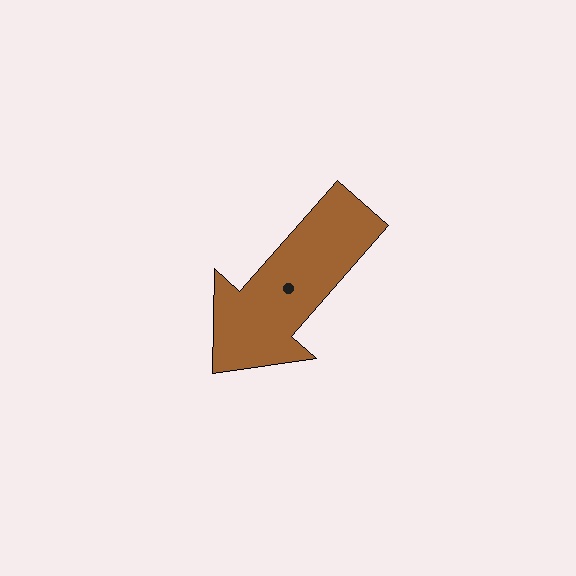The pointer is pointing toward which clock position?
Roughly 7 o'clock.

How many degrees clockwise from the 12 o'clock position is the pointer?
Approximately 221 degrees.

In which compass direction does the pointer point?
Southwest.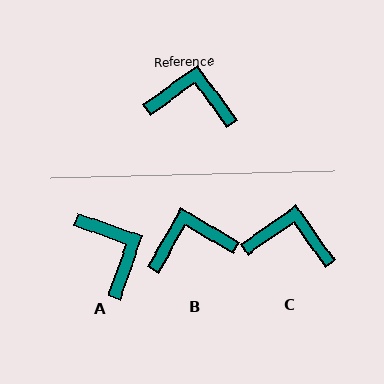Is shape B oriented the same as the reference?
No, it is off by about 24 degrees.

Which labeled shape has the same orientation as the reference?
C.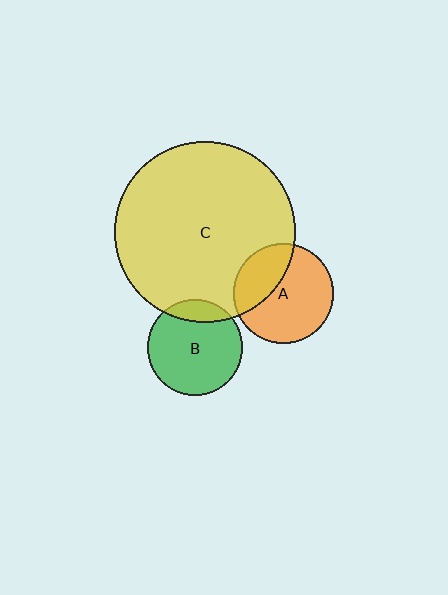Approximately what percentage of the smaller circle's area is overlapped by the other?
Approximately 15%.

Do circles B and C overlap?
Yes.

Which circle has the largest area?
Circle C (yellow).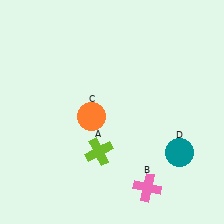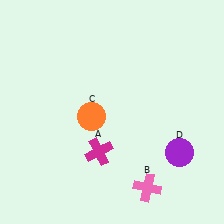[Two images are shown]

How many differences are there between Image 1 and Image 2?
There are 2 differences between the two images.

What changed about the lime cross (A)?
In Image 1, A is lime. In Image 2, it changed to magenta.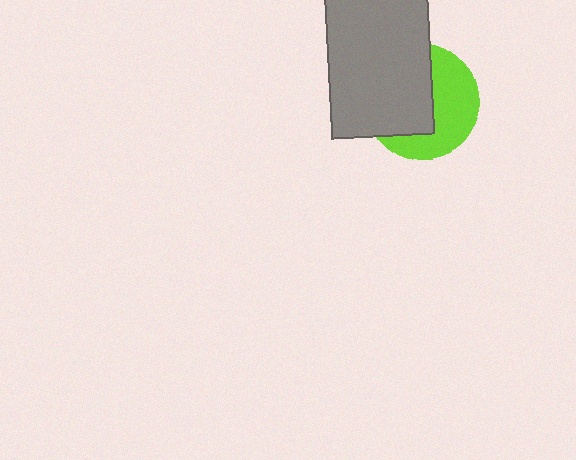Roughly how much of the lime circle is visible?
About half of it is visible (roughly 48%).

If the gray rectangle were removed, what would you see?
You would see the complete lime circle.